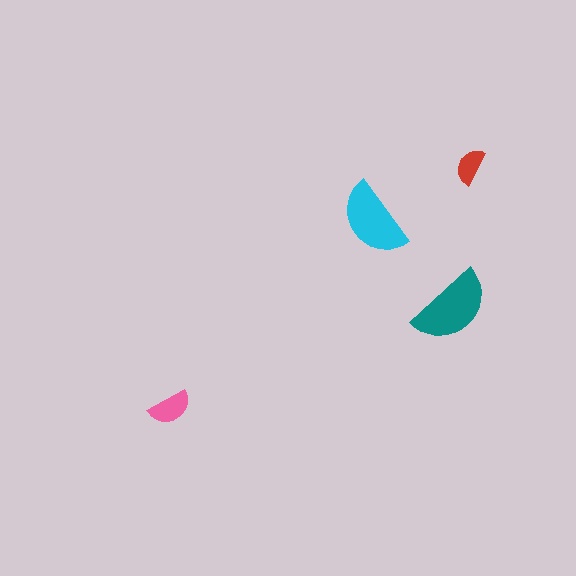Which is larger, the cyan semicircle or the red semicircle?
The cyan one.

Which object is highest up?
The red semicircle is topmost.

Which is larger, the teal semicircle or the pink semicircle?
The teal one.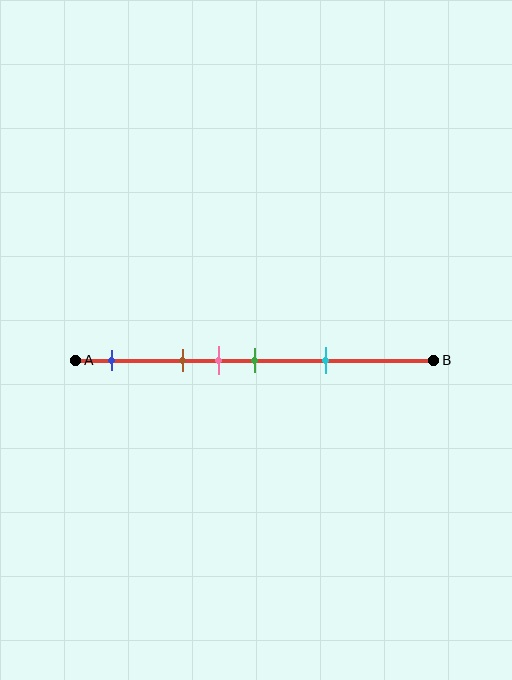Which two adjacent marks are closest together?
The pink and green marks are the closest adjacent pair.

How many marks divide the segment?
There are 5 marks dividing the segment.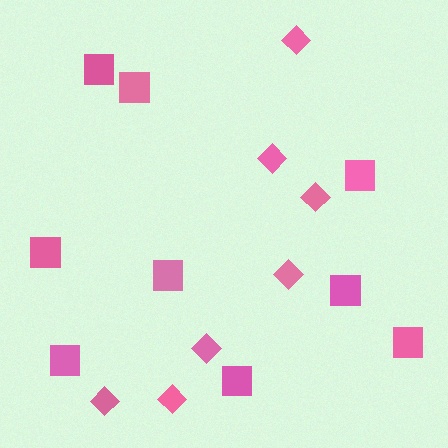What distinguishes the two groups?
There are 2 groups: one group of diamonds (7) and one group of squares (9).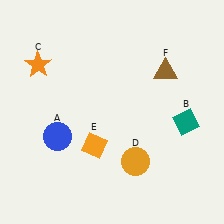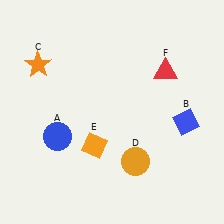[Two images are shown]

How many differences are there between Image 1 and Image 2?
There are 2 differences between the two images.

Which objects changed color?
B changed from teal to blue. F changed from brown to red.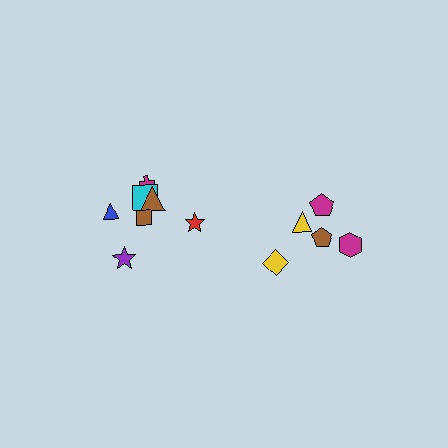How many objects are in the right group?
There are 5 objects.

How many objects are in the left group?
There are 7 objects.